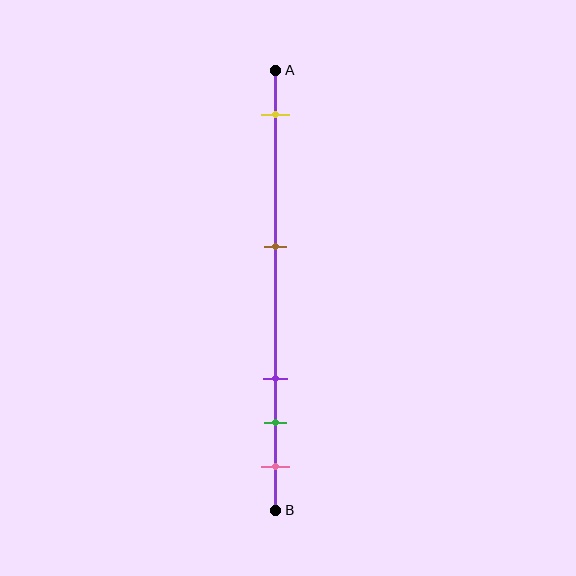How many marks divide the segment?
There are 5 marks dividing the segment.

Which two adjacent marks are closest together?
The green and pink marks are the closest adjacent pair.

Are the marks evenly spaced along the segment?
No, the marks are not evenly spaced.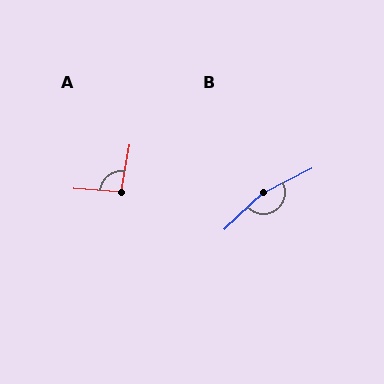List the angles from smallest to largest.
A (96°), B (164°).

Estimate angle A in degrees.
Approximately 96 degrees.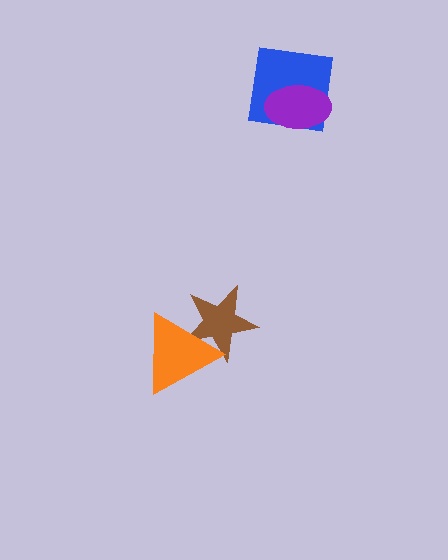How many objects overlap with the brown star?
1 object overlaps with the brown star.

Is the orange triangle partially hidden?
No, no other shape covers it.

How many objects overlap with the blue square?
1 object overlaps with the blue square.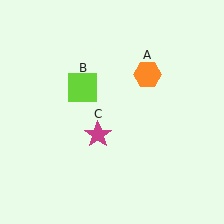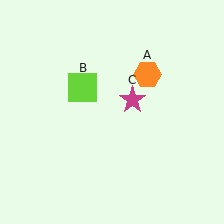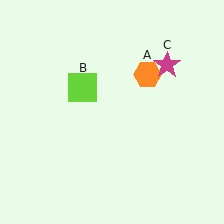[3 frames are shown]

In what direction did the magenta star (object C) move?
The magenta star (object C) moved up and to the right.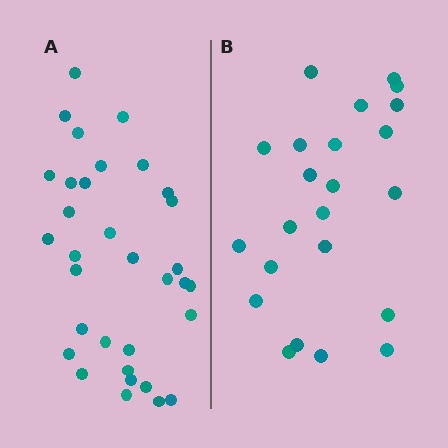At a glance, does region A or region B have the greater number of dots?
Region A (the left region) has more dots.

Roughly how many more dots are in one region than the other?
Region A has roughly 10 or so more dots than region B.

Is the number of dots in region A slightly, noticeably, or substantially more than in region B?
Region A has noticeably more, but not dramatically so. The ratio is roughly 1.4 to 1.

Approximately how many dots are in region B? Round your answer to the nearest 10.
About 20 dots. (The exact count is 23, which rounds to 20.)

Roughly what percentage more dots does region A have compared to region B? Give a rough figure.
About 45% more.